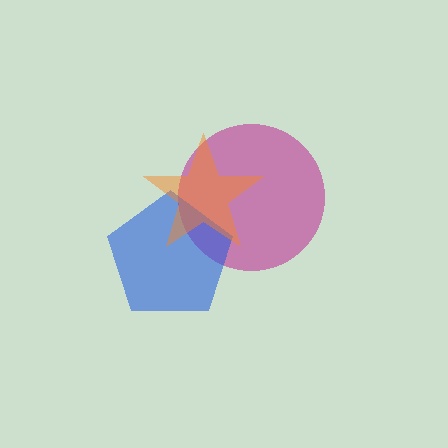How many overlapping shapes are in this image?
There are 3 overlapping shapes in the image.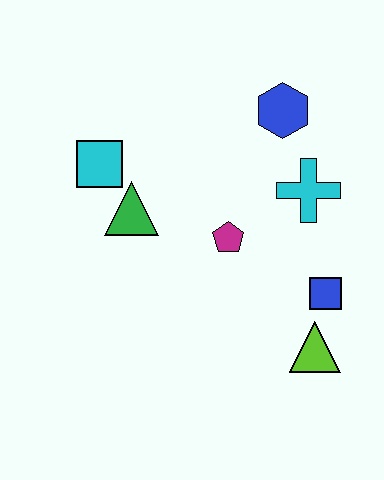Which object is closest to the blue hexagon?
The cyan cross is closest to the blue hexagon.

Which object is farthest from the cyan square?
The lime triangle is farthest from the cyan square.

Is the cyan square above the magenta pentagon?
Yes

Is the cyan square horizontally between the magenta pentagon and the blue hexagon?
No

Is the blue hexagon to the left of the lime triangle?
Yes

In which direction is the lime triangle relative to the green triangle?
The lime triangle is to the right of the green triangle.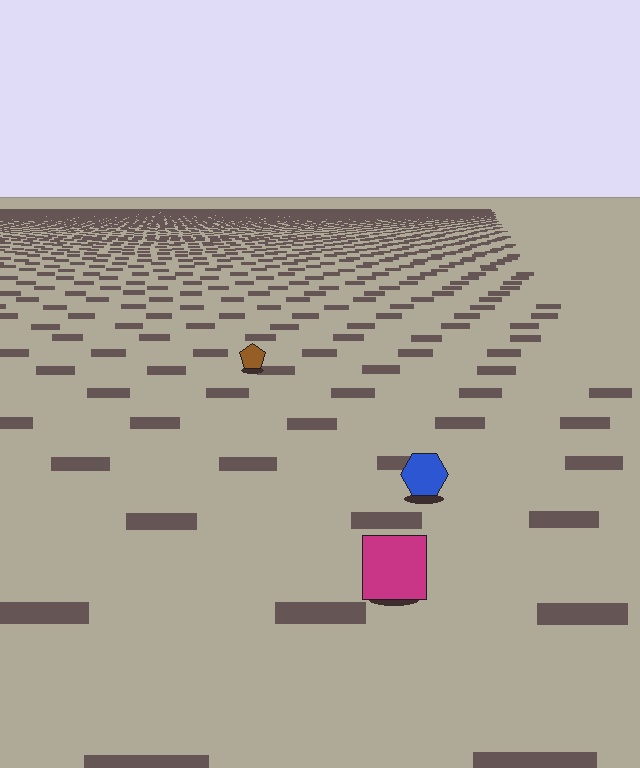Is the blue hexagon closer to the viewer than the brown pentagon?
Yes. The blue hexagon is closer — you can tell from the texture gradient: the ground texture is coarser near it.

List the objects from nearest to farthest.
From nearest to farthest: the magenta square, the blue hexagon, the brown pentagon.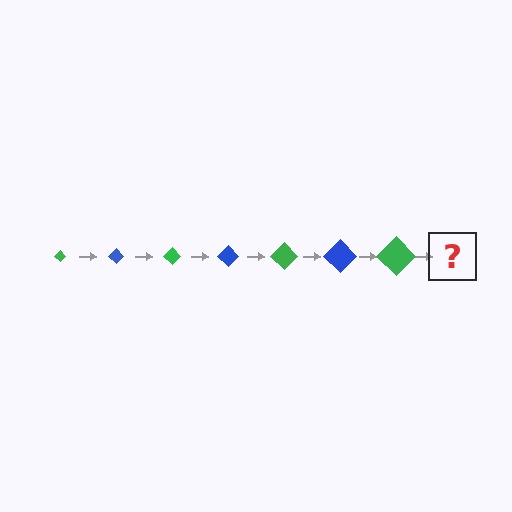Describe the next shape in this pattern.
It should be a blue diamond, larger than the previous one.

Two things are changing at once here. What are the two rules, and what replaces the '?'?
The two rules are that the diamond grows larger each step and the color cycles through green and blue. The '?' should be a blue diamond, larger than the previous one.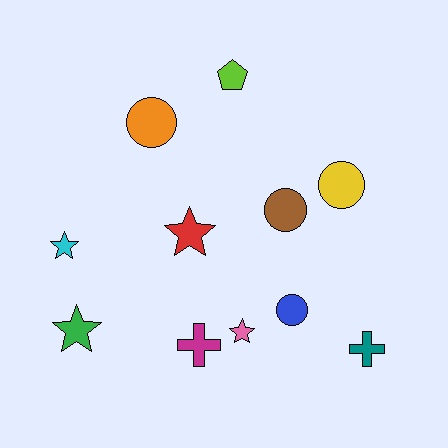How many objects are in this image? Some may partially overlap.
There are 11 objects.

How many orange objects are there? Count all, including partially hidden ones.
There is 1 orange object.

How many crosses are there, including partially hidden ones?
There are 2 crosses.